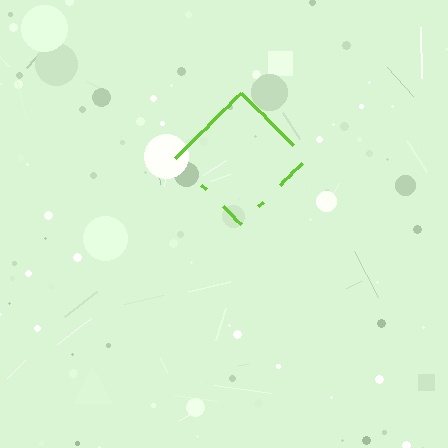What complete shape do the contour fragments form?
The contour fragments form a diamond.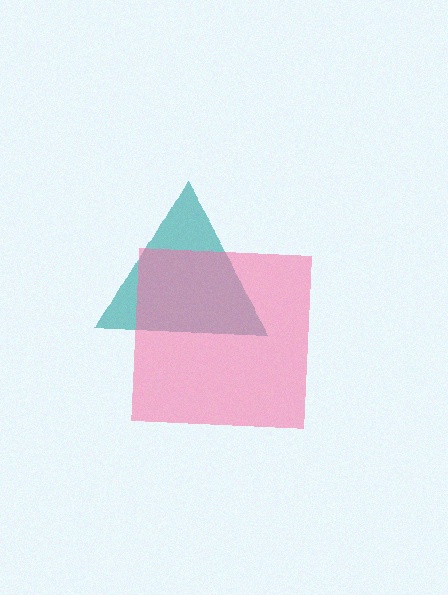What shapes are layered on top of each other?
The layered shapes are: a teal triangle, a pink square.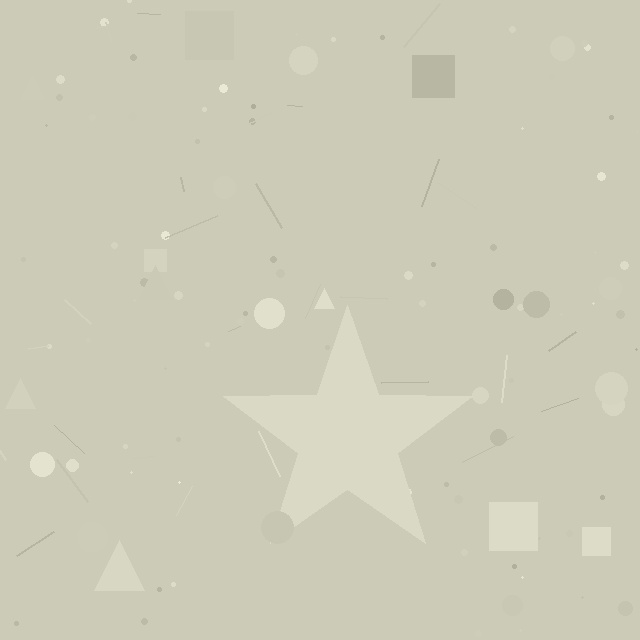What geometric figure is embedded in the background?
A star is embedded in the background.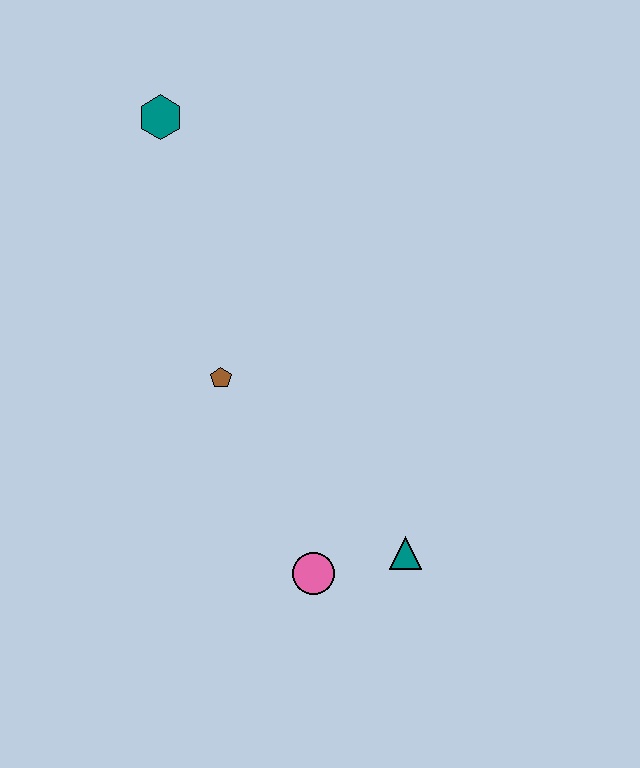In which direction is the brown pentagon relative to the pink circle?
The brown pentagon is above the pink circle.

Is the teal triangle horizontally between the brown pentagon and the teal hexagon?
No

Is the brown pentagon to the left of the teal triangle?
Yes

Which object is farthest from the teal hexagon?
The teal triangle is farthest from the teal hexagon.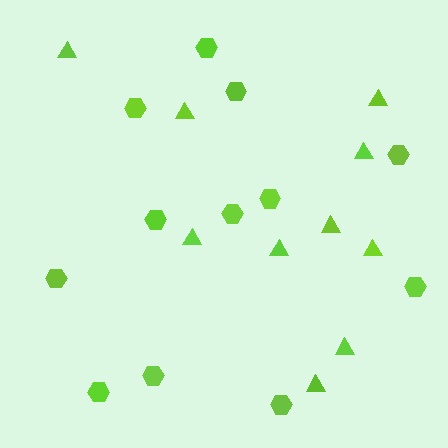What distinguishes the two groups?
There are 2 groups: one group of hexagons (12) and one group of triangles (10).